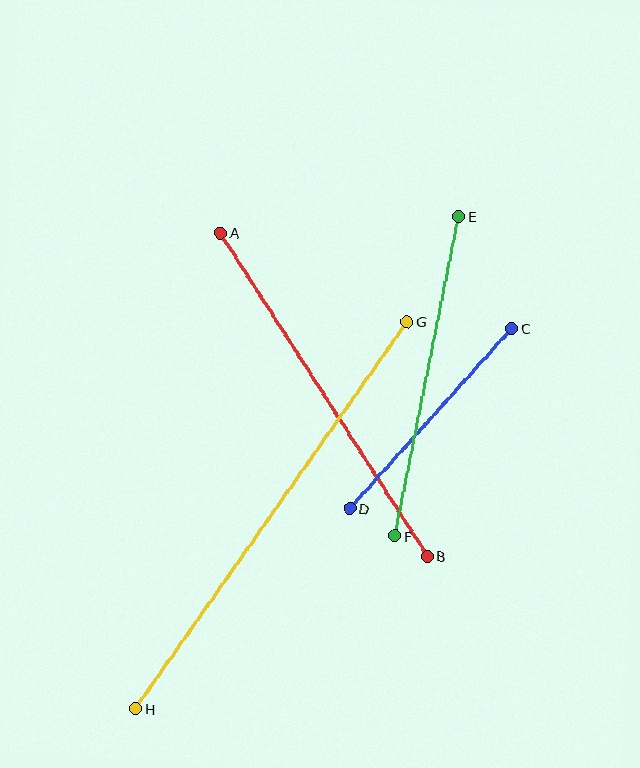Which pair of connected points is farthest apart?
Points G and H are farthest apart.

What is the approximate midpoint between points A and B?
The midpoint is at approximately (324, 395) pixels.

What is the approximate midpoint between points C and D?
The midpoint is at approximately (431, 419) pixels.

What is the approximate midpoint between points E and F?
The midpoint is at approximately (427, 376) pixels.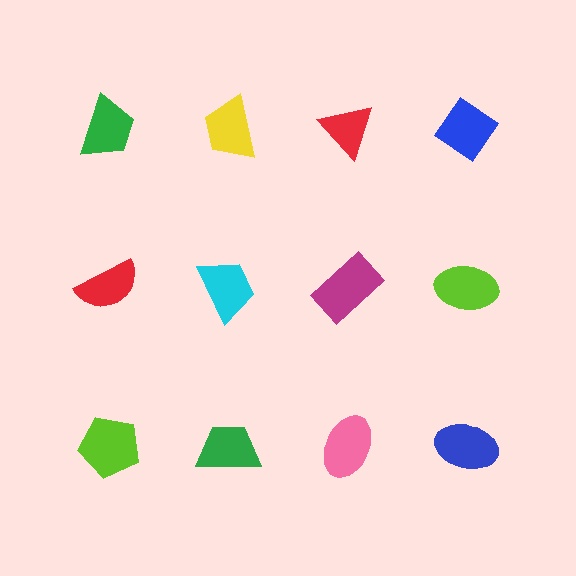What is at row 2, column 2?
A cyan trapezoid.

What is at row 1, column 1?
A green trapezoid.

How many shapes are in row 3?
4 shapes.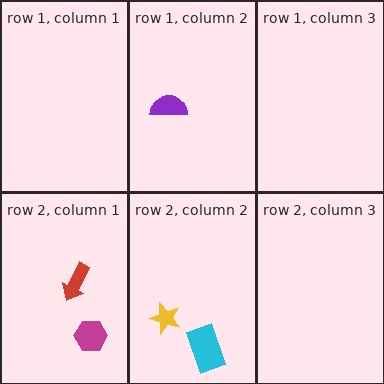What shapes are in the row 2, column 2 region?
The cyan rectangle, the yellow star.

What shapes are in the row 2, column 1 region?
The magenta hexagon, the red arrow.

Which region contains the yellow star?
The row 2, column 2 region.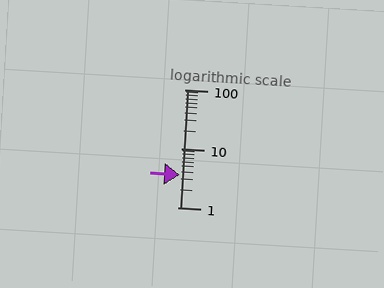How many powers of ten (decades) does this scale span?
The scale spans 2 decades, from 1 to 100.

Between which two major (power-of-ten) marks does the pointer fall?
The pointer is between 1 and 10.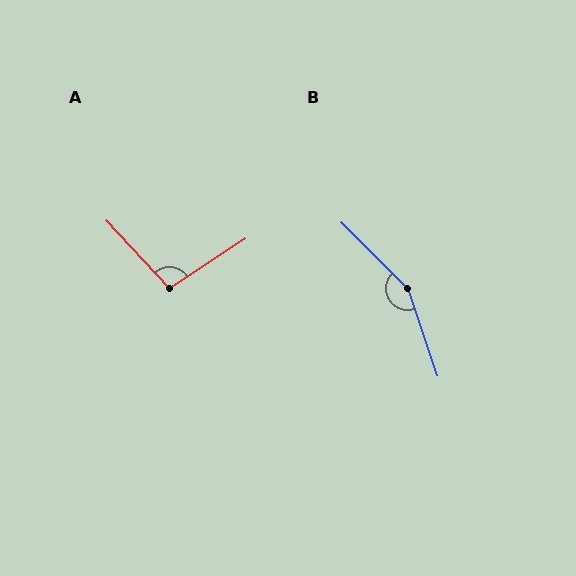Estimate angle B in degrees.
Approximately 154 degrees.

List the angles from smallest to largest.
A (99°), B (154°).